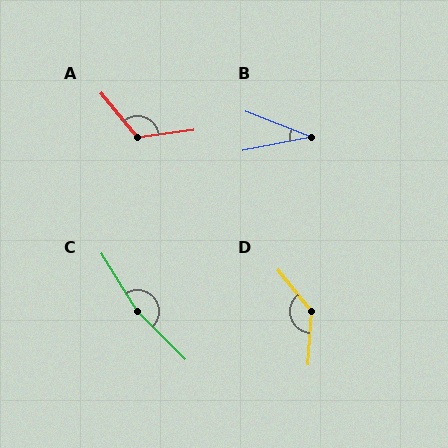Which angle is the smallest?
B, at approximately 33 degrees.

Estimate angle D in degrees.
Approximately 138 degrees.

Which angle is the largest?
C, at approximately 166 degrees.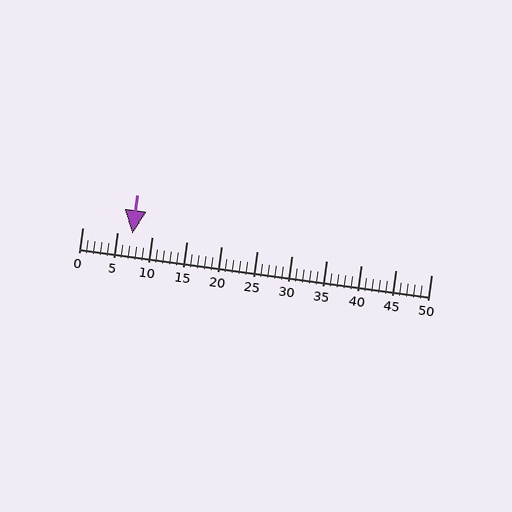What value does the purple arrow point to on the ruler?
The purple arrow points to approximately 7.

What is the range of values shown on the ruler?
The ruler shows values from 0 to 50.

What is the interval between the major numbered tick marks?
The major tick marks are spaced 5 units apart.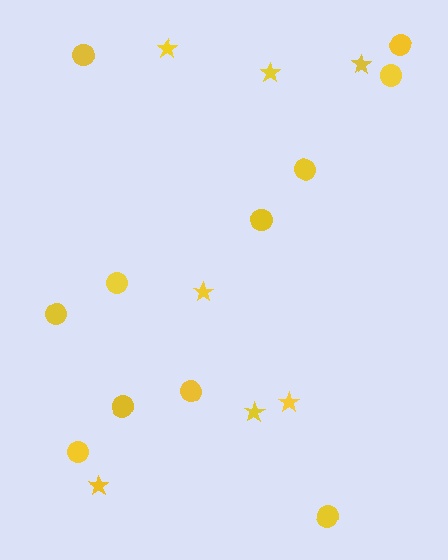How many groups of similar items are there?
There are 2 groups: one group of circles (11) and one group of stars (7).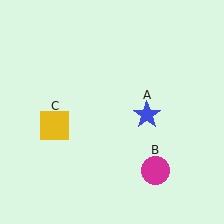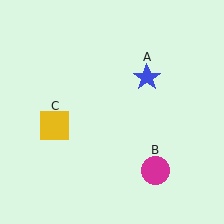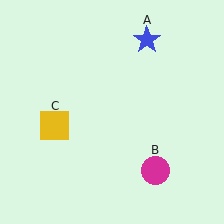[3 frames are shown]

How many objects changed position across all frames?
1 object changed position: blue star (object A).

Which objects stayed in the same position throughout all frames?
Magenta circle (object B) and yellow square (object C) remained stationary.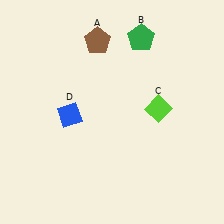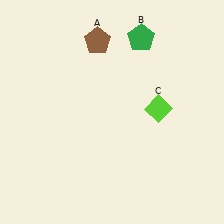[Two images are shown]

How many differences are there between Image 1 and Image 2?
There is 1 difference between the two images.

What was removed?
The blue diamond (D) was removed in Image 2.